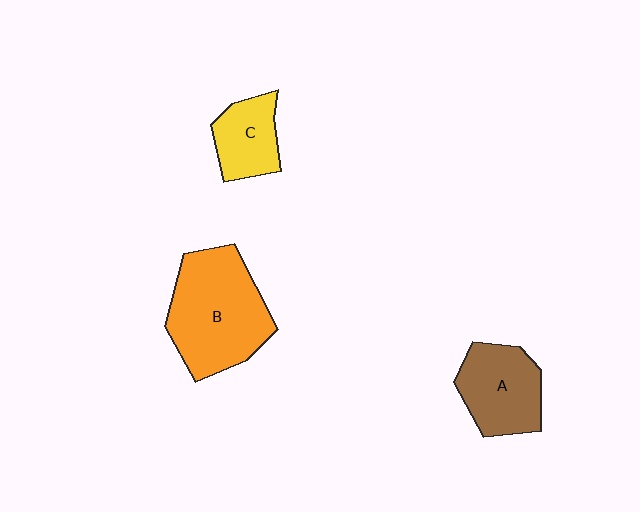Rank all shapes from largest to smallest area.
From largest to smallest: B (orange), A (brown), C (yellow).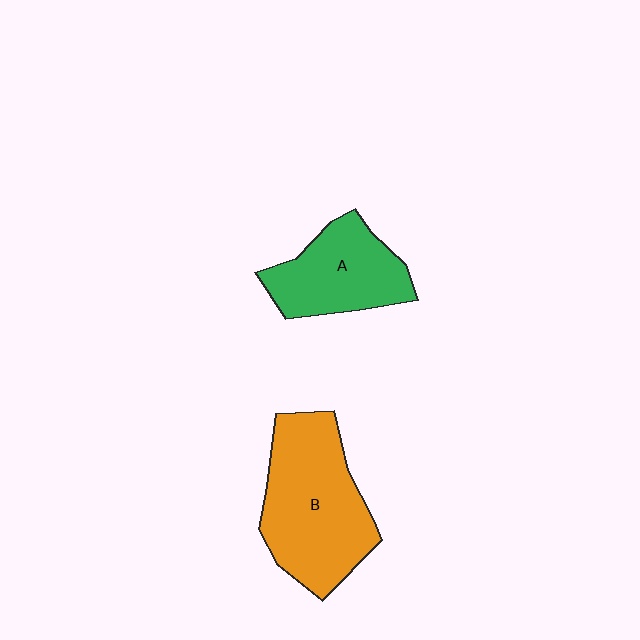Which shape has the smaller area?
Shape A (green).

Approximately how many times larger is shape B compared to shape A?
Approximately 1.5 times.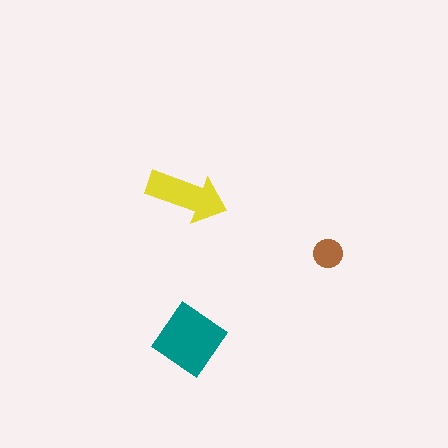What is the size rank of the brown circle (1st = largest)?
3rd.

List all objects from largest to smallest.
The teal diamond, the yellow arrow, the brown circle.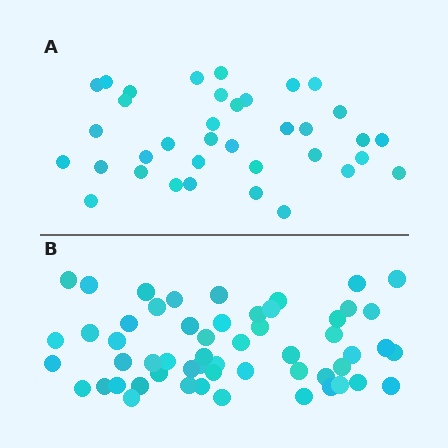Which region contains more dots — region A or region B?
Region B (the bottom region) has more dots.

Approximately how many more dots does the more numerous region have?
Region B has approximately 20 more dots than region A.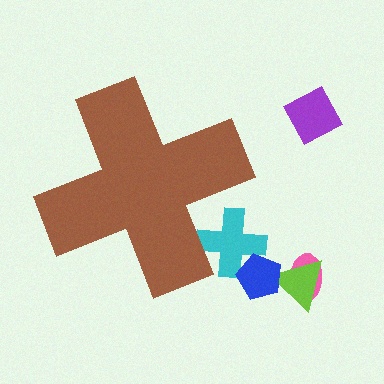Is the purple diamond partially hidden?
No, the purple diamond is fully visible.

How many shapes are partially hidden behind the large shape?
1 shape is partially hidden.